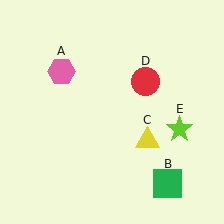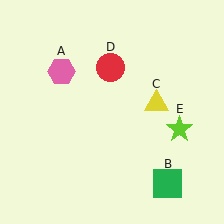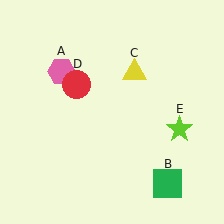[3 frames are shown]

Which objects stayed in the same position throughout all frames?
Pink hexagon (object A) and green square (object B) and lime star (object E) remained stationary.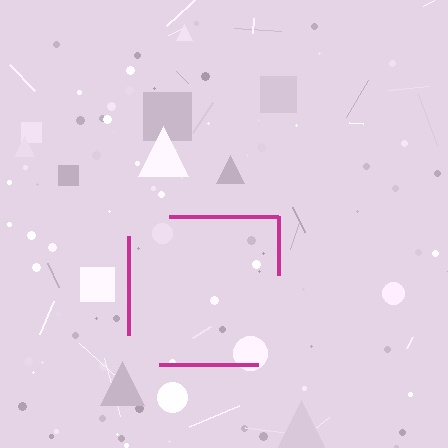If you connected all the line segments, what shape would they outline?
They would outline a square.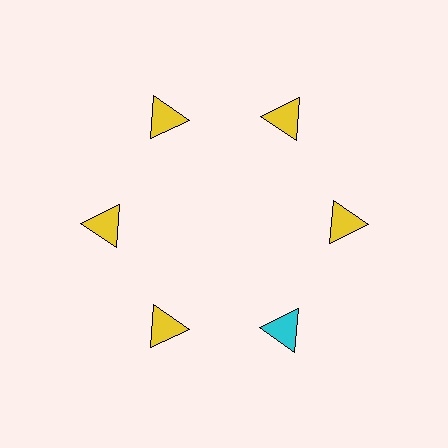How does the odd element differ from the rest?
It has a different color: cyan instead of yellow.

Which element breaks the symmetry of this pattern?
The cyan triangle at roughly the 5 o'clock position breaks the symmetry. All other shapes are yellow triangles.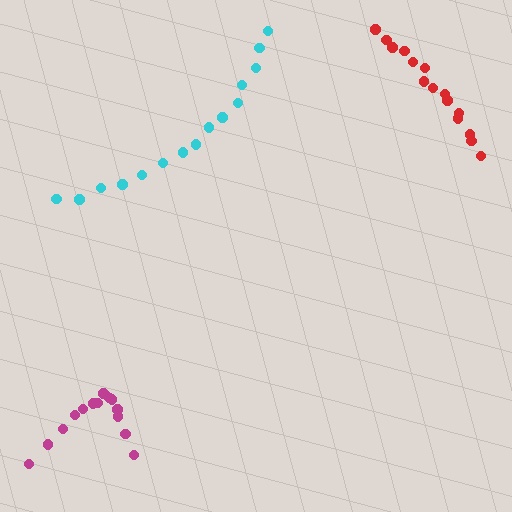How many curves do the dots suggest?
There are 3 distinct paths.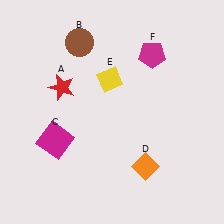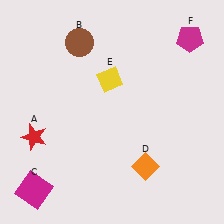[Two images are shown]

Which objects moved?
The objects that moved are: the red star (A), the magenta square (C), the magenta pentagon (F).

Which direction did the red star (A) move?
The red star (A) moved down.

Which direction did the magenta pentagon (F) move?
The magenta pentagon (F) moved right.